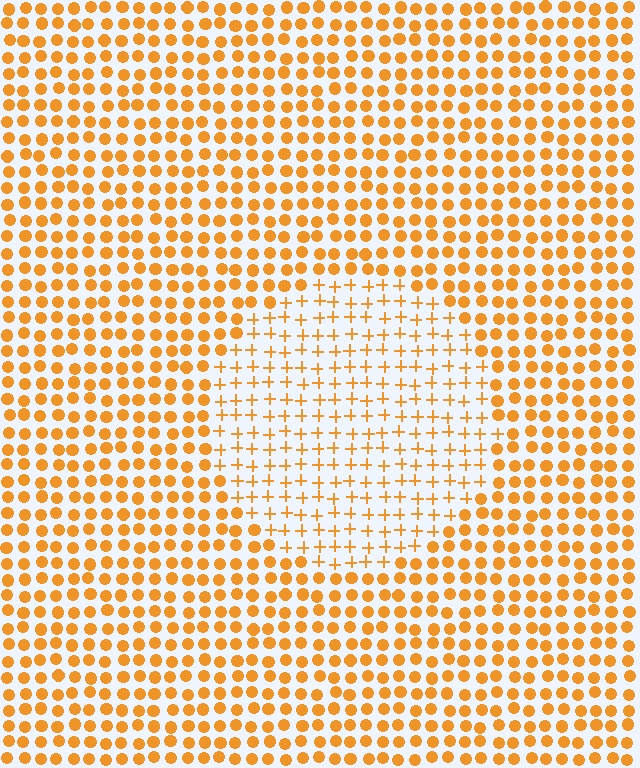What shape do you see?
I see a circle.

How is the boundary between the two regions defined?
The boundary is defined by a change in element shape: plus signs inside vs. circles outside. All elements share the same color and spacing.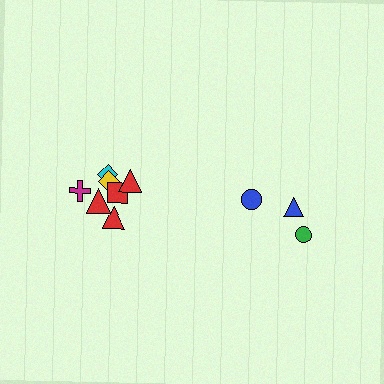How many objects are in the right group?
There are 3 objects.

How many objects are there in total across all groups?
There are 10 objects.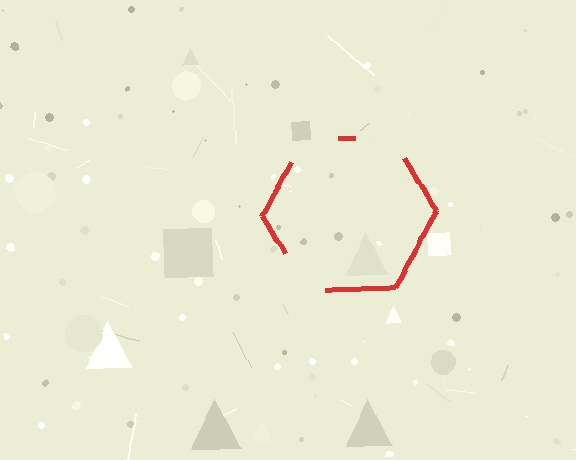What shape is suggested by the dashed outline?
The dashed outline suggests a hexagon.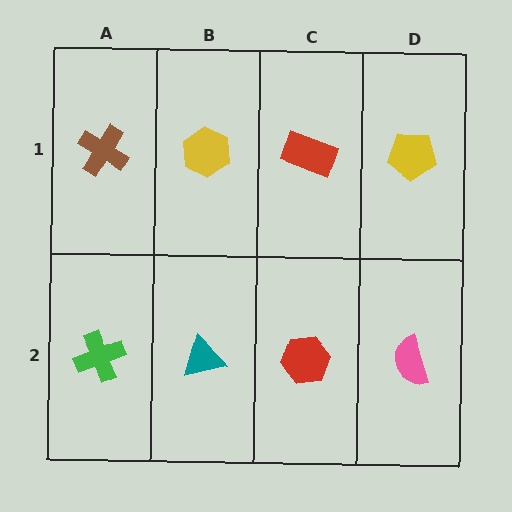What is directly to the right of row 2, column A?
A teal triangle.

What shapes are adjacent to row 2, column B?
A yellow hexagon (row 1, column B), a green cross (row 2, column A), a red hexagon (row 2, column C).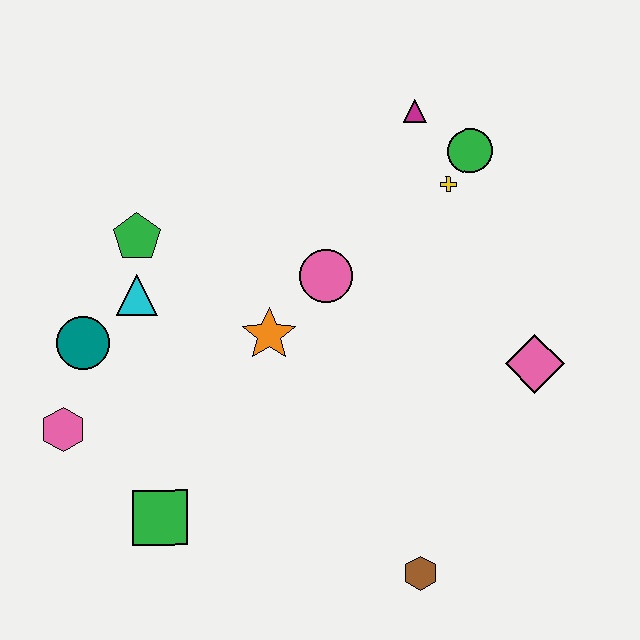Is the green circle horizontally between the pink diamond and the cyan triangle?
Yes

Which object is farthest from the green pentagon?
The brown hexagon is farthest from the green pentagon.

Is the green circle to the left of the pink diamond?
Yes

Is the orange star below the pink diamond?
No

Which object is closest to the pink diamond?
The yellow cross is closest to the pink diamond.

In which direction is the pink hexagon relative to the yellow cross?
The pink hexagon is to the left of the yellow cross.